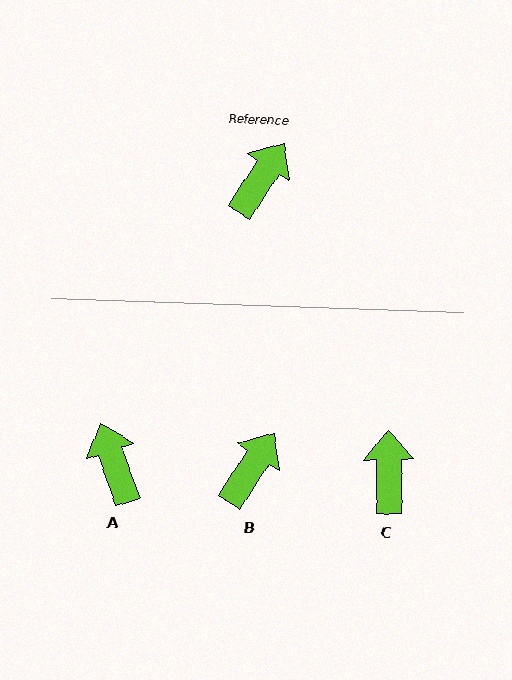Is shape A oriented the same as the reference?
No, it is off by about 52 degrees.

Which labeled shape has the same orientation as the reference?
B.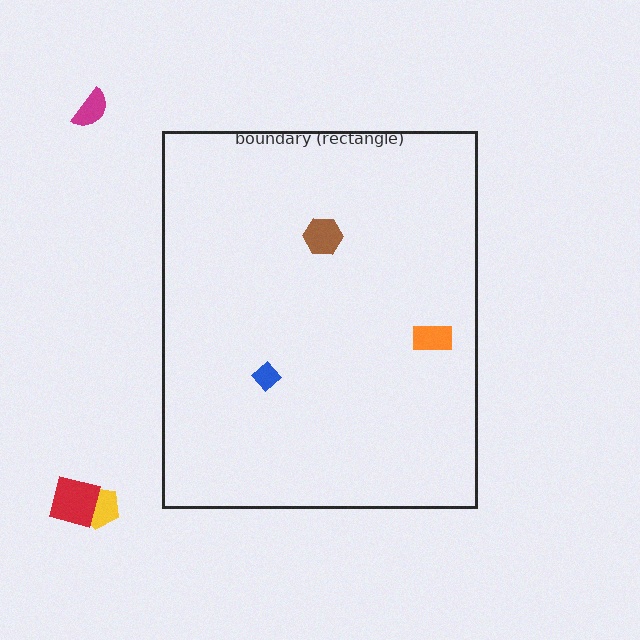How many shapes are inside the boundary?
3 inside, 3 outside.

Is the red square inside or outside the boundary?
Outside.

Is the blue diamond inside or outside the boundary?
Inside.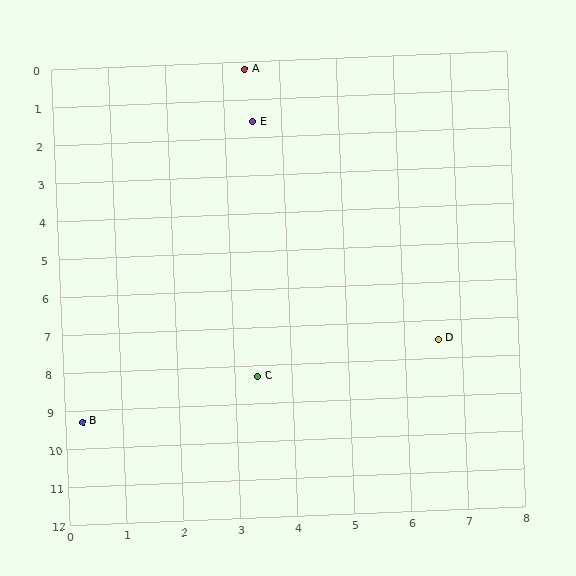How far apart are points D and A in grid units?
Points D and A are about 8.0 grid units apart.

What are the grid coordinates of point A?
Point A is at approximately (3.4, 0.2).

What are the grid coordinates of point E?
Point E is at approximately (3.5, 1.6).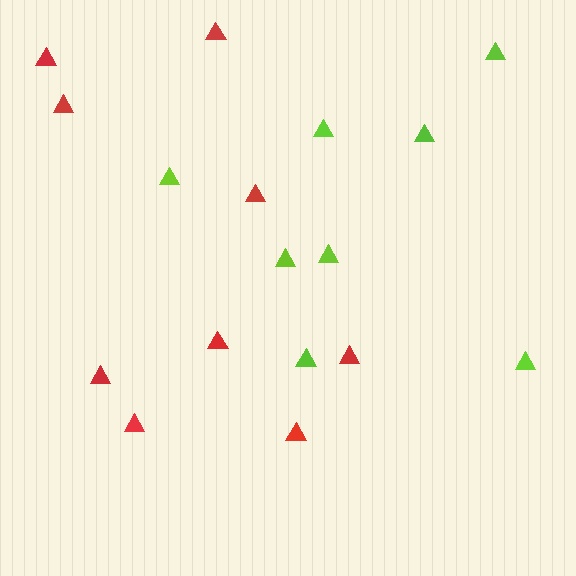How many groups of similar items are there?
There are 2 groups: one group of red triangles (9) and one group of lime triangles (8).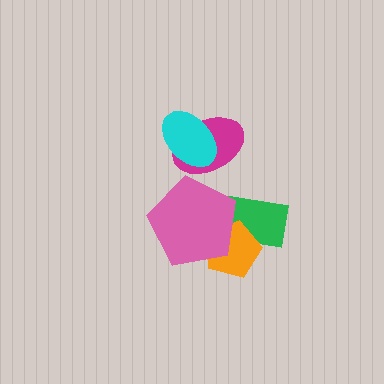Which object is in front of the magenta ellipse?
The cyan ellipse is in front of the magenta ellipse.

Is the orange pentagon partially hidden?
Yes, it is partially covered by another shape.